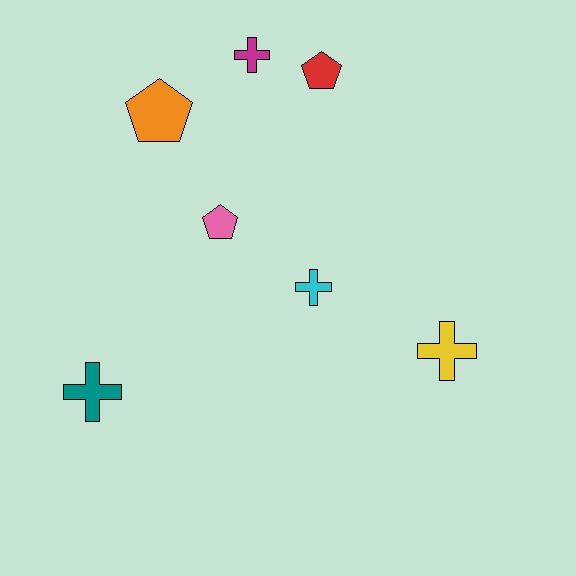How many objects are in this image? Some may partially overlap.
There are 7 objects.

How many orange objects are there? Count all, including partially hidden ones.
There is 1 orange object.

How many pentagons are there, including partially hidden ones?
There are 3 pentagons.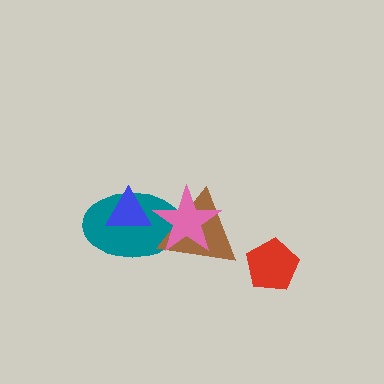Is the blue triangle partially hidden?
No, no other shape covers it.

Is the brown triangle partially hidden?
Yes, it is partially covered by another shape.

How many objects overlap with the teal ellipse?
3 objects overlap with the teal ellipse.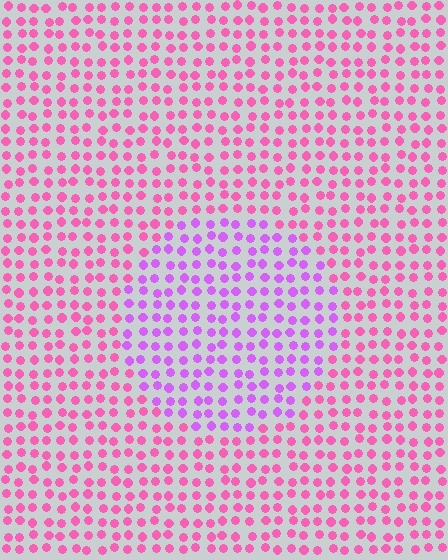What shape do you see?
I see a circle.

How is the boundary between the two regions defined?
The boundary is defined purely by a slight shift in hue (about 39 degrees). Spacing, size, and orientation are identical on both sides.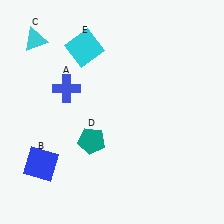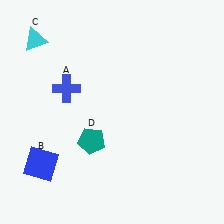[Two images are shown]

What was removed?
The cyan square (E) was removed in Image 2.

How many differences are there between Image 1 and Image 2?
There is 1 difference between the two images.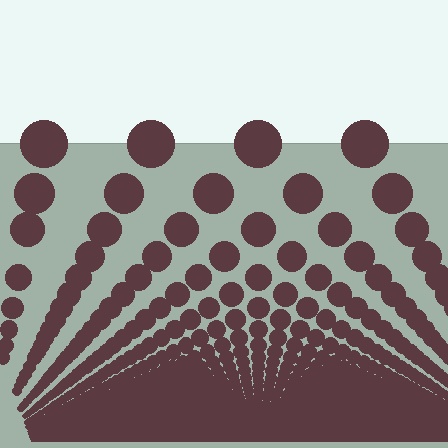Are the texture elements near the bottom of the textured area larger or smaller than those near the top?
Smaller. The gradient is inverted — elements near the bottom are smaller and denser.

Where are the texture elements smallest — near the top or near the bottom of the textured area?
Near the bottom.